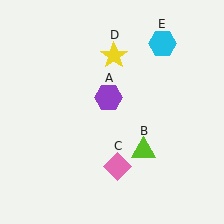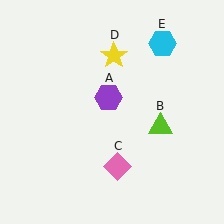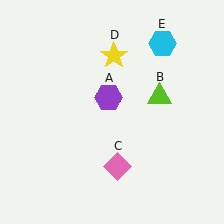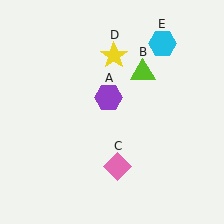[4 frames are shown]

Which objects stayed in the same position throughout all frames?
Purple hexagon (object A) and pink diamond (object C) and yellow star (object D) and cyan hexagon (object E) remained stationary.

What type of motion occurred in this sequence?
The lime triangle (object B) rotated counterclockwise around the center of the scene.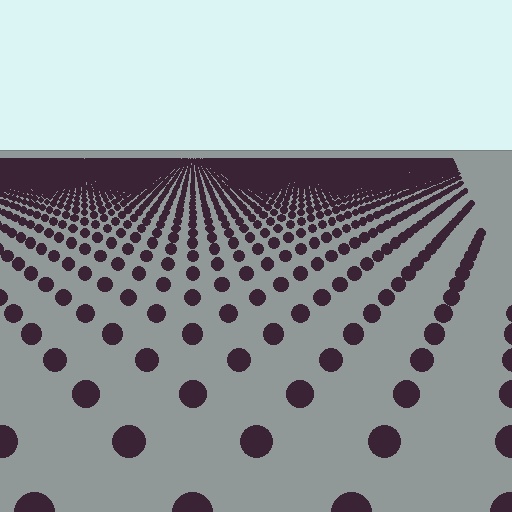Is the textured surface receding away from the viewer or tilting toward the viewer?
The surface is receding away from the viewer. Texture elements get smaller and denser toward the top.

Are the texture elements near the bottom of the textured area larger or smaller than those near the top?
Larger. Near the bottom, elements are closer to the viewer and appear at a bigger on-screen size.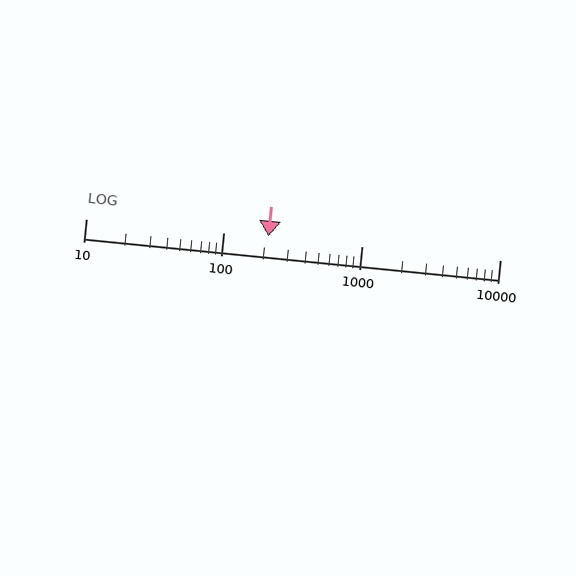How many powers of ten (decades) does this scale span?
The scale spans 3 decades, from 10 to 10000.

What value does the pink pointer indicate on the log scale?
The pointer indicates approximately 210.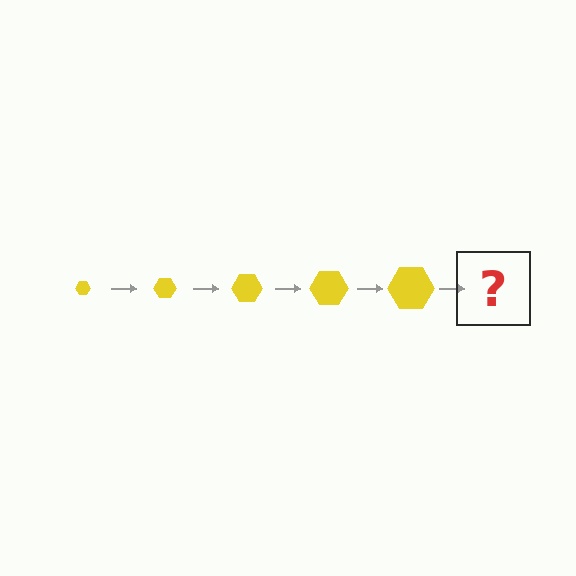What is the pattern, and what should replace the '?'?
The pattern is that the hexagon gets progressively larger each step. The '?' should be a yellow hexagon, larger than the previous one.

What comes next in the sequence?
The next element should be a yellow hexagon, larger than the previous one.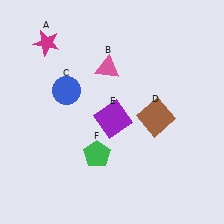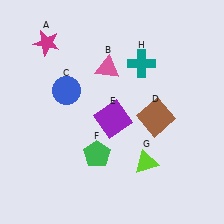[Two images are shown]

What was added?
A lime triangle (G), a teal cross (H) were added in Image 2.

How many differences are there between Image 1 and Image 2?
There are 2 differences between the two images.